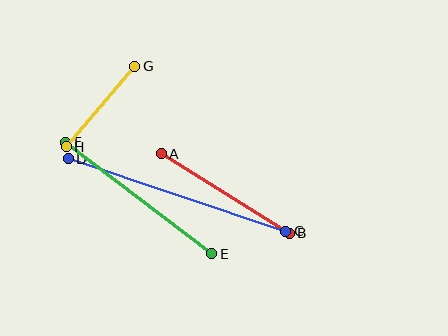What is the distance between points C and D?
The distance is approximately 230 pixels.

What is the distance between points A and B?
The distance is approximately 151 pixels.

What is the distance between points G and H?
The distance is approximately 106 pixels.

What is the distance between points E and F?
The distance is approximately 184 pixels.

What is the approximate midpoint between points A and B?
The midpoint is at approximately (225, 194) pixels.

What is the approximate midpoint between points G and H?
The midpoint is at approximately (101, 106) pixels.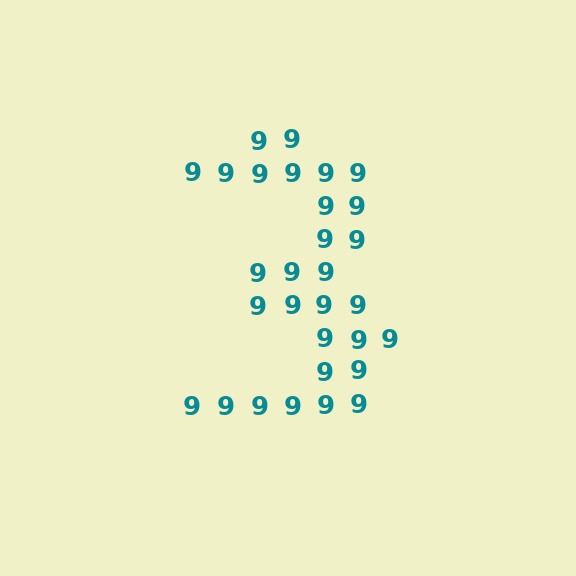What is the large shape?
The large shape is the digit 3.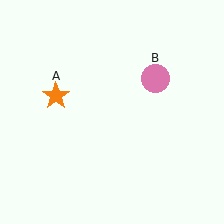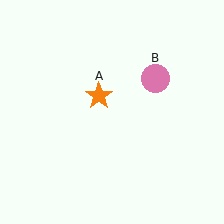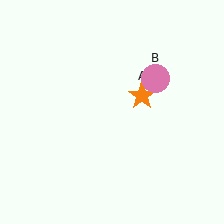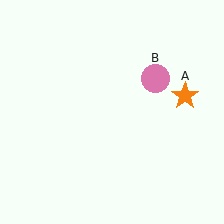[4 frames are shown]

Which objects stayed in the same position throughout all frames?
Pink circle (object B) remained stationary.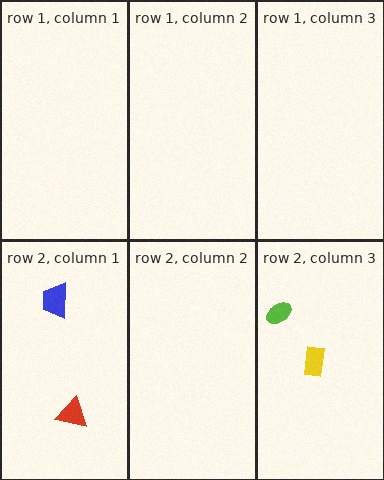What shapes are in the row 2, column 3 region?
The lime ellipse, the yellow rectangle.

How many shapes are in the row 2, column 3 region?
2.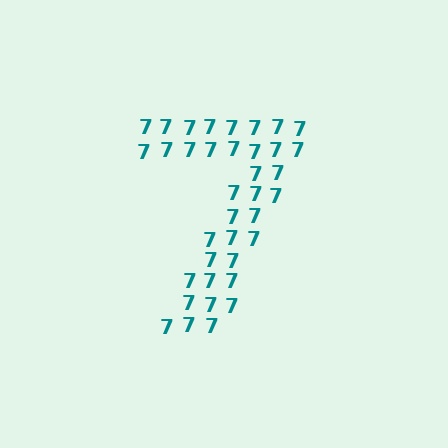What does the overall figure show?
The overall figure shows the digit 7.